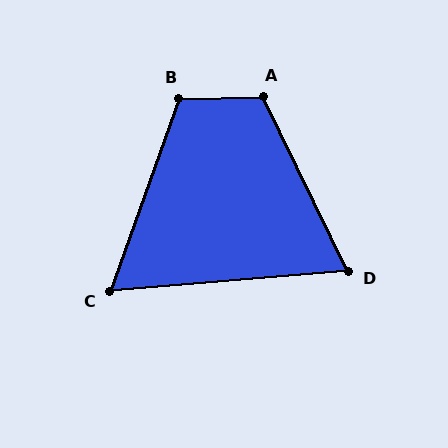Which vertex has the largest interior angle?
A, at approximately 115 degrees.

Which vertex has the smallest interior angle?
C, at approximately 65 degrees.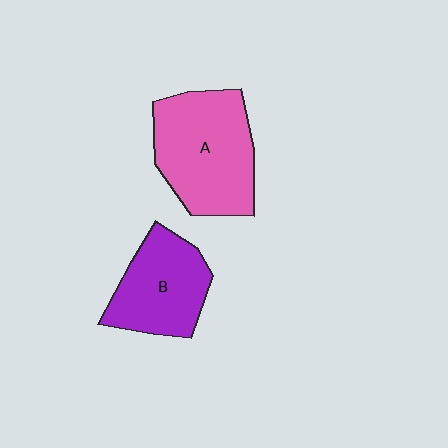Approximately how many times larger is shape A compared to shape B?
Approximately 1.3 times.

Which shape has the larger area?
Shape A (pink).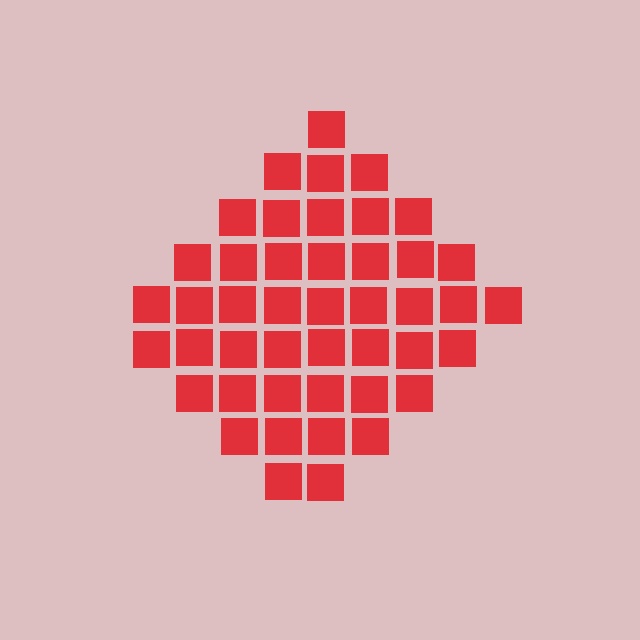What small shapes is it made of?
It is made of small squares.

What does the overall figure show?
The overall figure shows a diamond.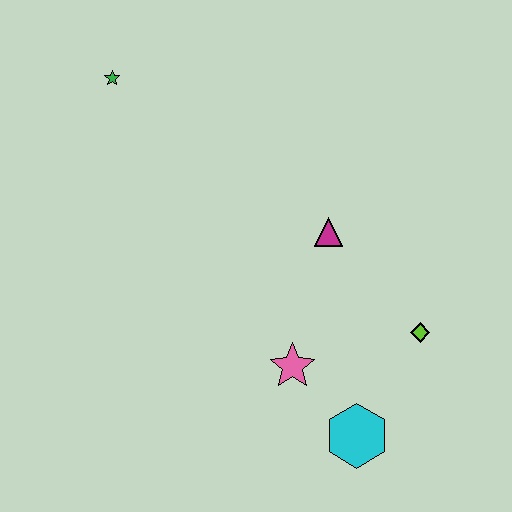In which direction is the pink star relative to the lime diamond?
The pink star is to the left of the lime diamond.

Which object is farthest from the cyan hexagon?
The green star is farthest from the cyan hexagon.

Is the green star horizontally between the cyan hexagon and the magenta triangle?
No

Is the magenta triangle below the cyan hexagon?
No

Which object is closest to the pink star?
The cyan hexagon is closest to the pink star.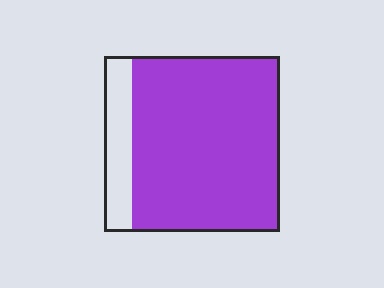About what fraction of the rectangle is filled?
About five sixths (5/6).